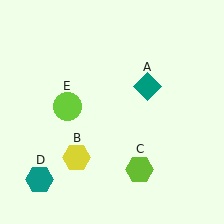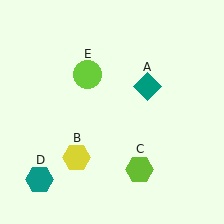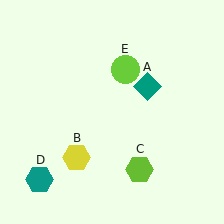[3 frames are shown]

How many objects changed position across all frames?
1 object changed position: lime circle (object E).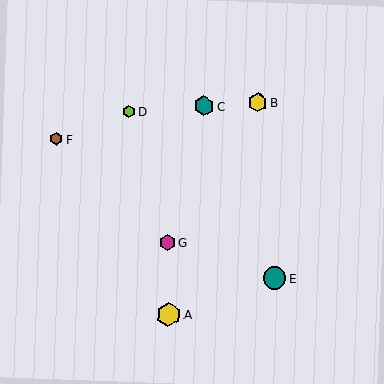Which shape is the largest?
The yellow hexagon (labeled A) is the largest.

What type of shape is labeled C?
Shape C is a teal hexagon.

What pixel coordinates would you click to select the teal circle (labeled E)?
Click at (275, 278) to select the teal circle E.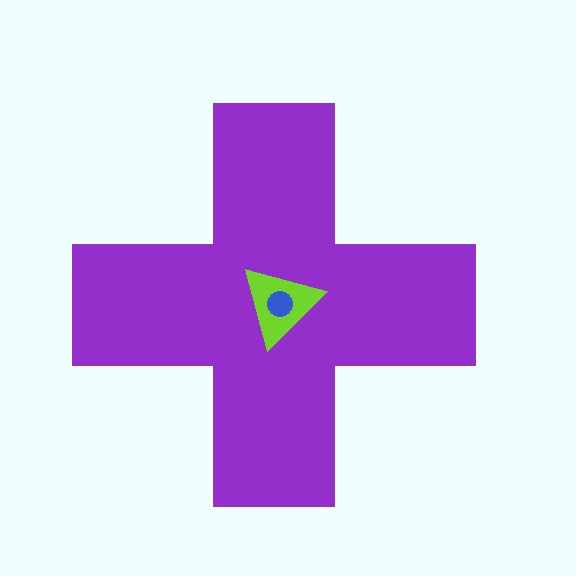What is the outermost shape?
The purple cross.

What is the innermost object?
The blue circle.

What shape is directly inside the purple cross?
The lime triangle.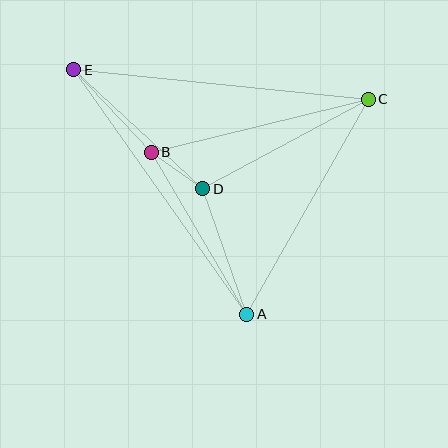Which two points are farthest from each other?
Points A and E are farthest from each other.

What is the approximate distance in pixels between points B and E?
The distance between B and E is approximately 113 pixels.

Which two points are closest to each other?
Points B and D are closest to each other.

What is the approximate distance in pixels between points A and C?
The distance between A and C is approximately 247 pixels.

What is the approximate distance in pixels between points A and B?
The distance between A and B is approximately 188 pixels.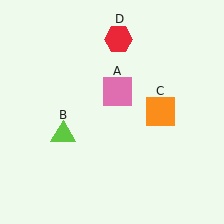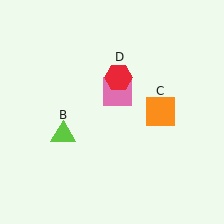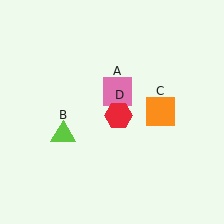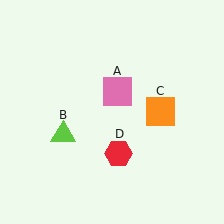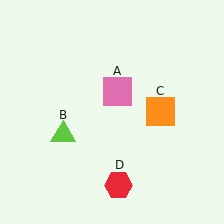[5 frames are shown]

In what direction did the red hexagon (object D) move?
The red hexagon (object D) moved down.